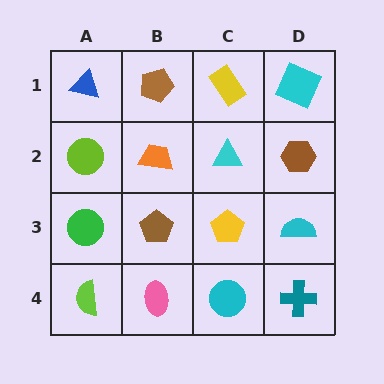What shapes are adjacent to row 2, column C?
A yellow rectangle (row 1, column C), a yellow pentagon (row 3, column C), an orange trapezoid (row 2, column B), a brown hexagon (row 2, column D).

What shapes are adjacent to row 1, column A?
A lime circle (row 2, column A), a brown pentagon (row 1, column B).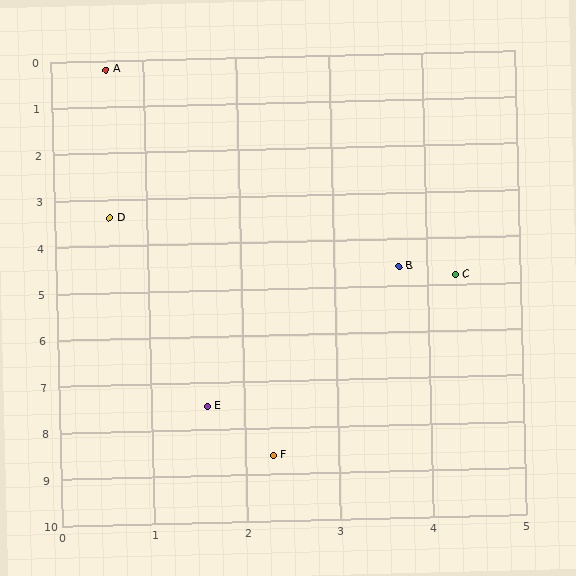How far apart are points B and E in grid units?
Points B and E are about 3.6 grid units apart.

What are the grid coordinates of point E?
Point E is at approximately (1.6, 7.5).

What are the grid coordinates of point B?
Point B is at approximately (3.7, 4.6).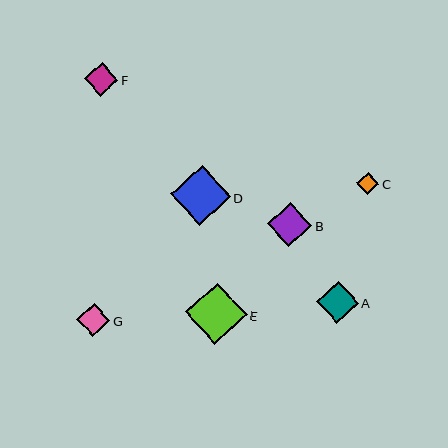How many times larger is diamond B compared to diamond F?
Diamond B is approximately 1.3 times the size of diamond F.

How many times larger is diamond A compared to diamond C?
Diamond A is approximately 1.9 times the size of diamond C.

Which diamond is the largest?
Diamond E is the largest with a size of approximately 62 pixels.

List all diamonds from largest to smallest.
From largest to smallest: E, D, B, A, F, G, C.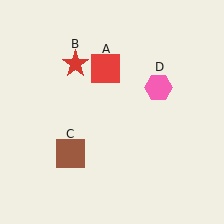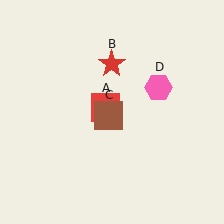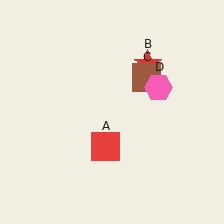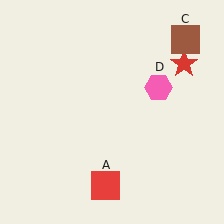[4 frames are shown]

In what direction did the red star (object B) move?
The red star (object B) moved right.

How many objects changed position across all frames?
3 objects changed position: red square (object A), red star (object B), brown square (object C).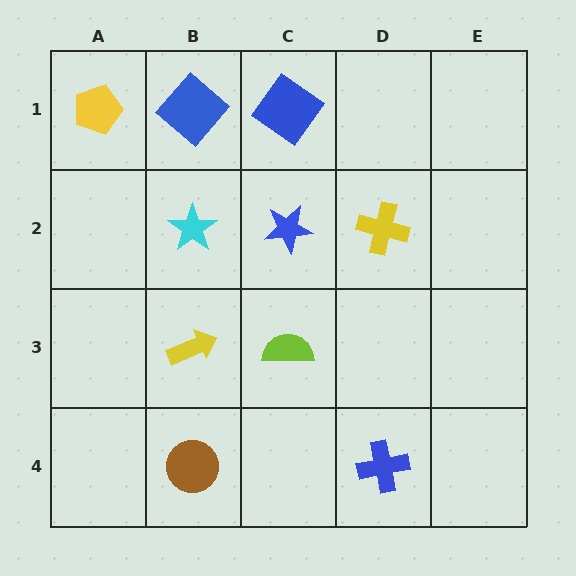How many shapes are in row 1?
3 shapes.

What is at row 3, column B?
A yellow arrow.